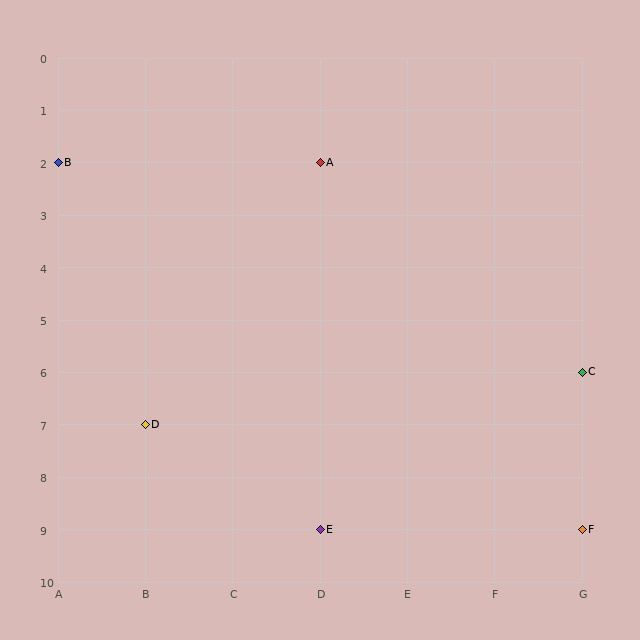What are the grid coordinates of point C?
Point C is at grid coordinates (G, 6).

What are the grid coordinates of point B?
Point B is at grid coordinates (A, 2).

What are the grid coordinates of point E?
Point E is at grid coordinates (D, 9).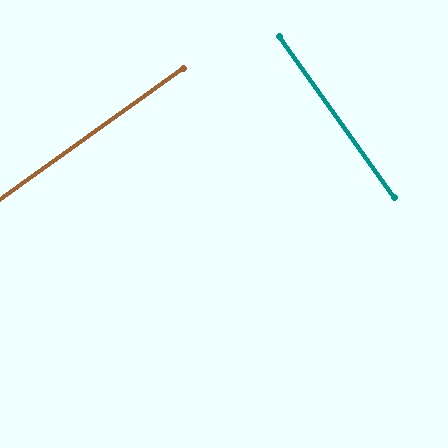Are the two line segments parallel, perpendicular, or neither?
Perpendicular — they meet at approximately 90°.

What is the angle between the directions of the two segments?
Approximately 90 degrees.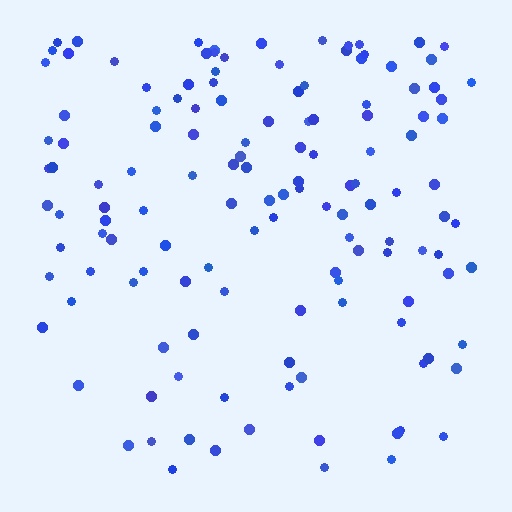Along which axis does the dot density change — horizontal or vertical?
Vertical.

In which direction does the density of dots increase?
From bottom to top, with the top side densest.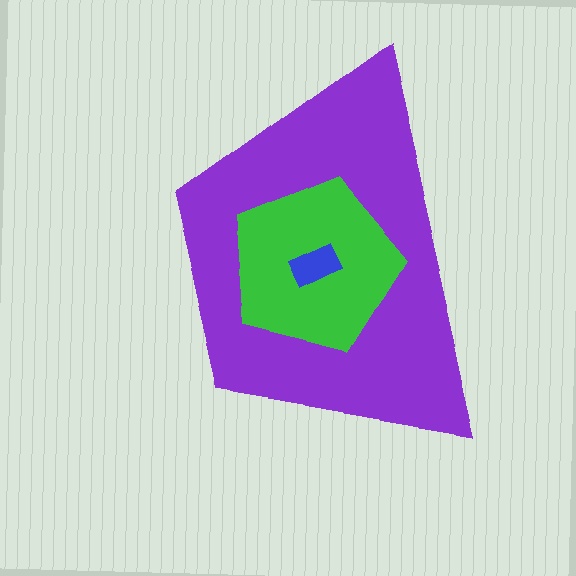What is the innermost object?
The blue rectangle.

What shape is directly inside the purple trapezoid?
The green pentagon.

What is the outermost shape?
The purple trapezoid.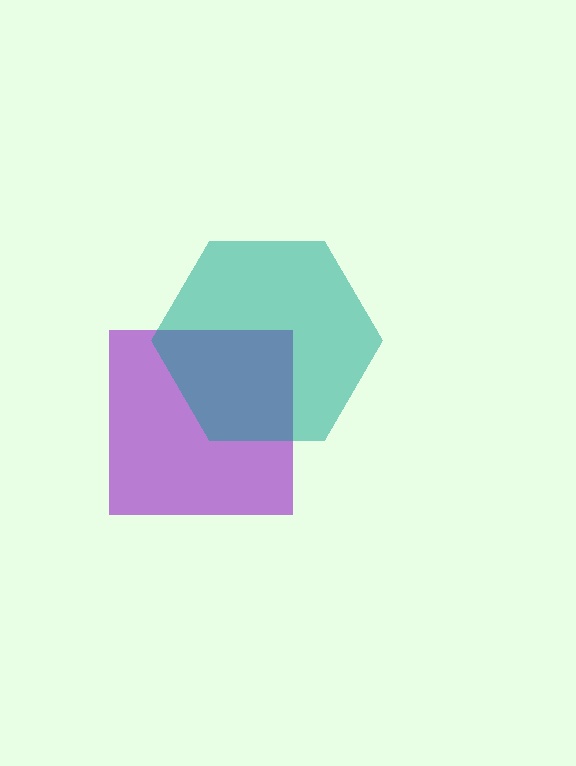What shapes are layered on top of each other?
The layered shapes are: a purple square, a teal hexagon.